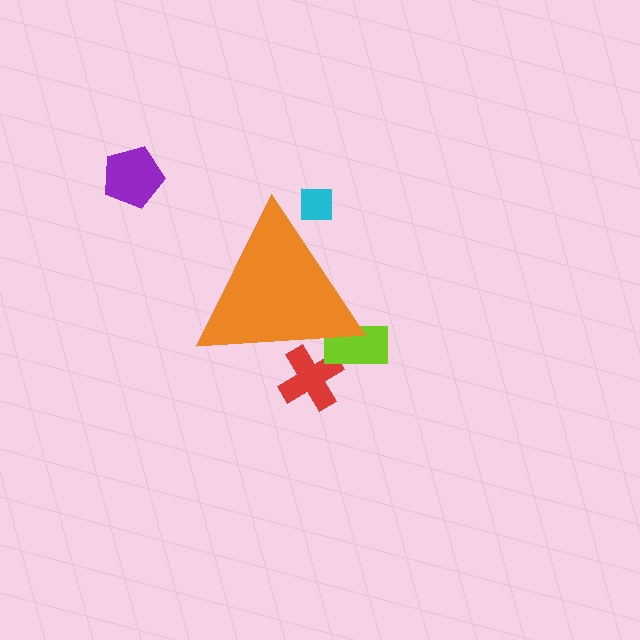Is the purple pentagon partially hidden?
No, the purple pentagon is fully visible.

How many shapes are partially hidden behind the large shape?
3 shapes are partially hidden.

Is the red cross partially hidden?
Yes, the red cross is partially hidden behind the orange triangle.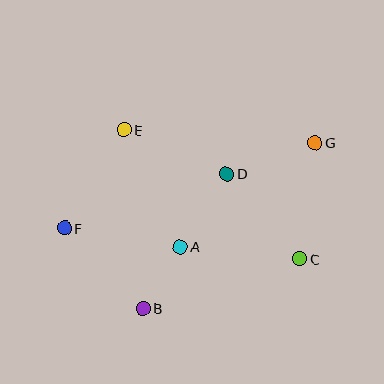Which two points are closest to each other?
Points A and B are closest to each other.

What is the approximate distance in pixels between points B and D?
The distance between B and D is approximately 158 pixels.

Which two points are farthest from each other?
Points F and G are farthest from each other.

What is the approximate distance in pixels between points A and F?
The distance between A and F is approximately 117 pixels.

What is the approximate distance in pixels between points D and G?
The distance between D and G is approximately 94 pixels.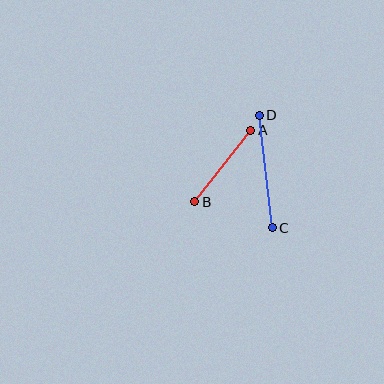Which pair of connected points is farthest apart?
Points C and D are farthest apart.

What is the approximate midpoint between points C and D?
The midpoint is at approximately (266, 172) pixels.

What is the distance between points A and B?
The distance is approximately 91 pixels.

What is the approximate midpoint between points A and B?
The midpoint is at approximately (223, 166) pixels.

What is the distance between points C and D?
The distance is approximately 113 pixels.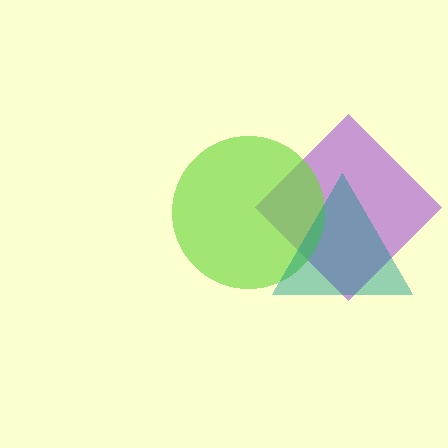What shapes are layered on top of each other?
The layered shapes are: a purple diamond, a lime circle, a teal triangle.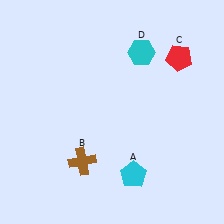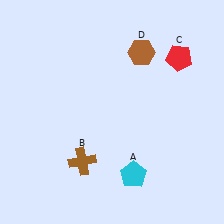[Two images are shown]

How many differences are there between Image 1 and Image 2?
There is 1 difference between the two images.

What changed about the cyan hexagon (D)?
In Image 1, D is cyan. In Image 2, it changed to brown.